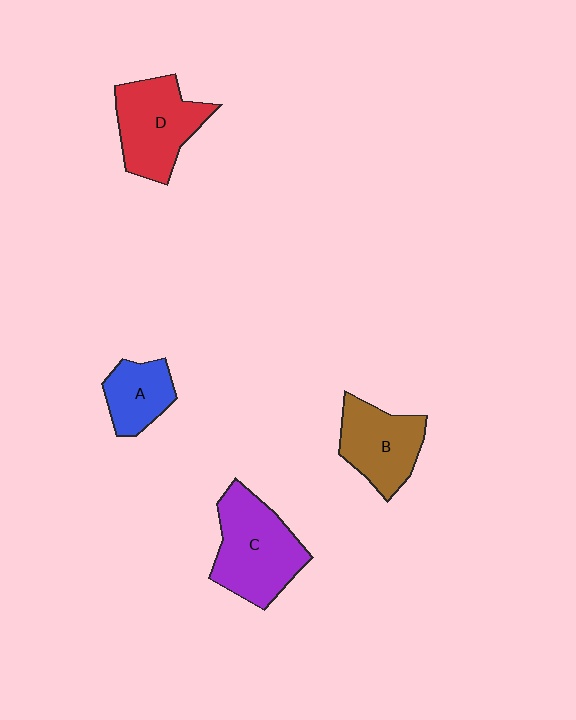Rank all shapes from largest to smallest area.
From largest to smallest: C (purple), D (red), B (brown), A (blue).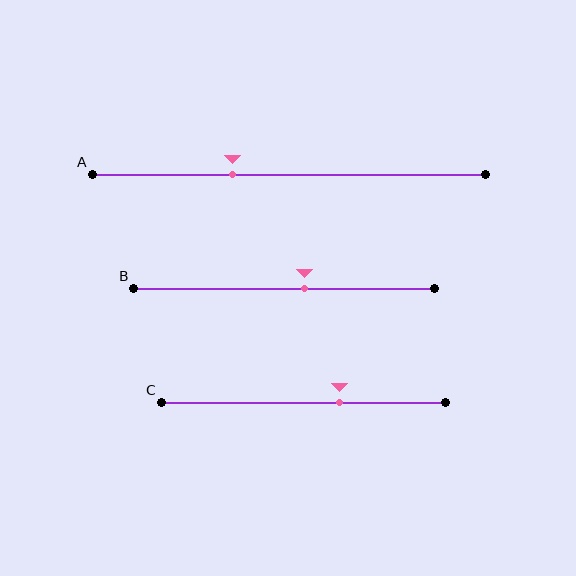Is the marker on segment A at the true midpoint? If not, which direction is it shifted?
No, the marker on segment A is shifted to the left by about 14% of the segment length.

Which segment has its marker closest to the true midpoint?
Segment B has its marker closest to the true midpoint.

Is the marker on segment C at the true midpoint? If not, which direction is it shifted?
No, the marker on segment C is shifted to the right by about 13% of the segment length.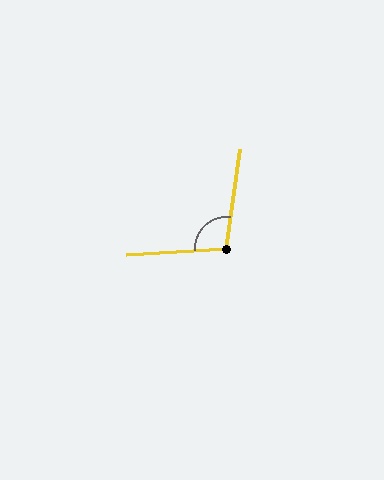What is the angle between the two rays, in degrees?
Approximately 101 degrees.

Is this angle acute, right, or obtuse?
It is obtuse.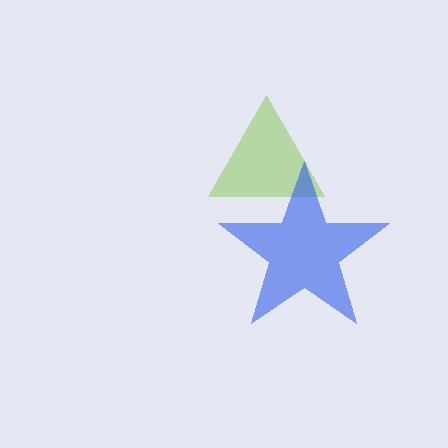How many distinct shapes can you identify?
There are 2 distinct shapes: a lime triangle, a blue star.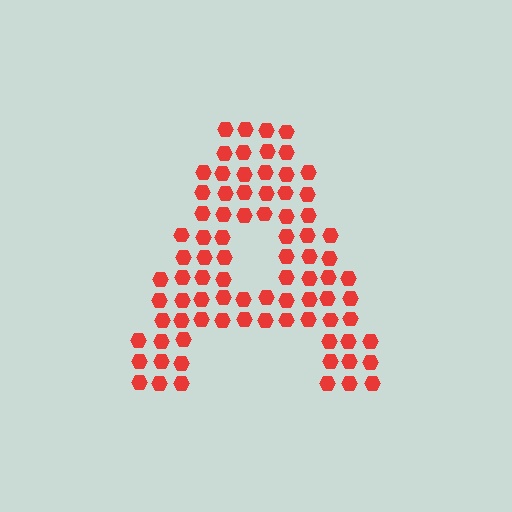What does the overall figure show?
The overall figure shows the letter A.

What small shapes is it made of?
It is made of small hexagons.